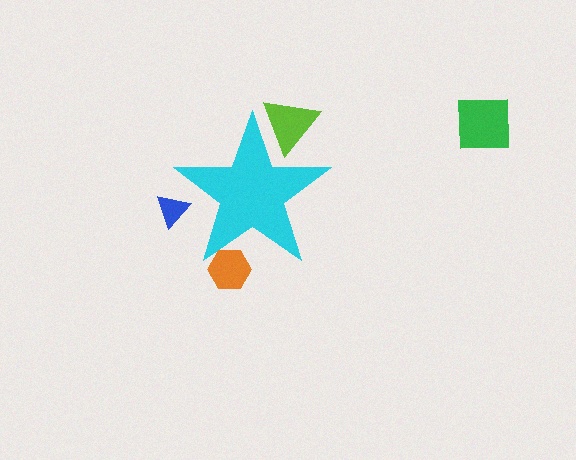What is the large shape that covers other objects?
A cyan star.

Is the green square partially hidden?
No, the green square is fully visible.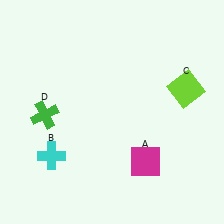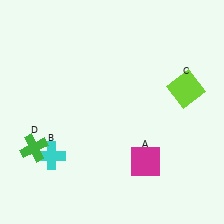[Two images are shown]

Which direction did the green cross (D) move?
The green cross (D) moved down.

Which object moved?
The green cross (D) moved down.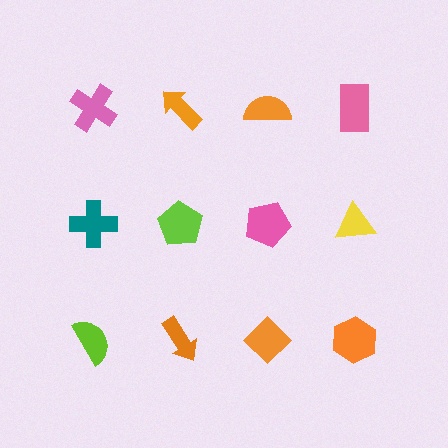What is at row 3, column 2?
An orange arrow.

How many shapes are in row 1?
4 shapes.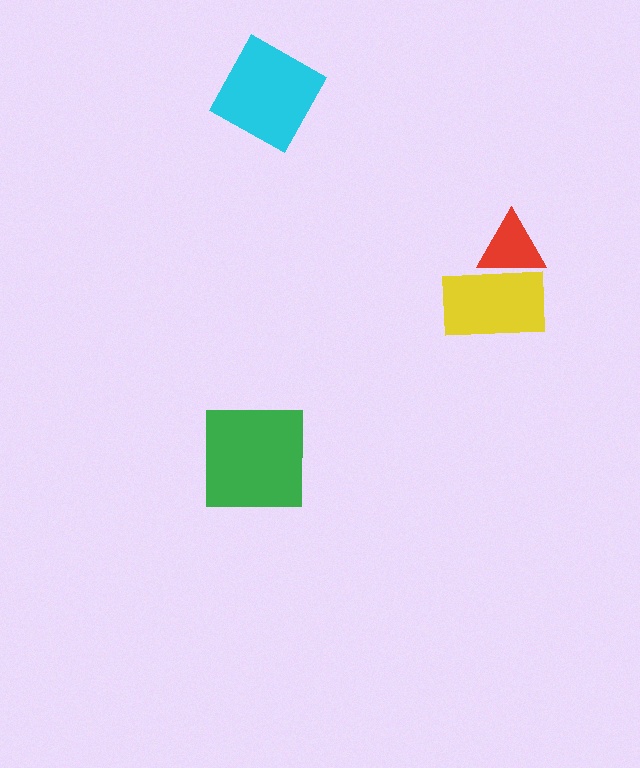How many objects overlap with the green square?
0 objects overlap with the green square.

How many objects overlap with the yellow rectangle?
1 object overlaps with the yellow rectangle.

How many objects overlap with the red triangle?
1 object overlaps with the red triangle.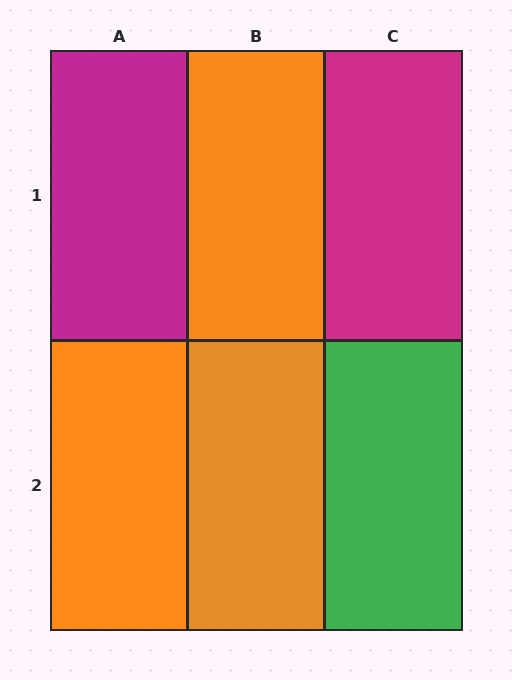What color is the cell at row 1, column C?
Magenta.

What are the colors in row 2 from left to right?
Orange, orange, green.